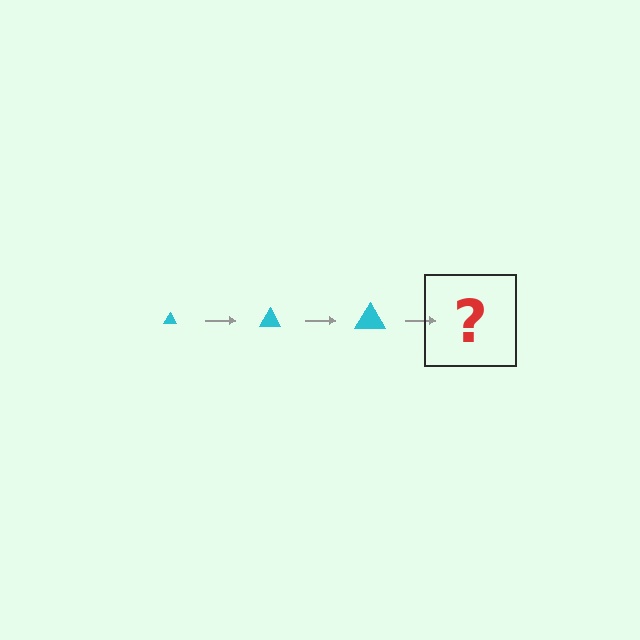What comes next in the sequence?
The next element should be a cyan triangle, larger than the previous one.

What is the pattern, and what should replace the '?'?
The pattern is that the triangle gets progressively larger each step. The '?' should be a cyan triangle, larger than the previous one.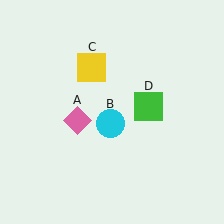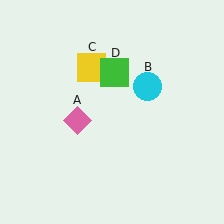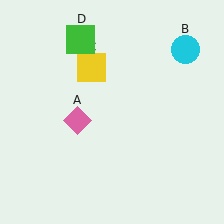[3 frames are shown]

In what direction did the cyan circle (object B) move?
The cyan circle (object B) moved up and to the right.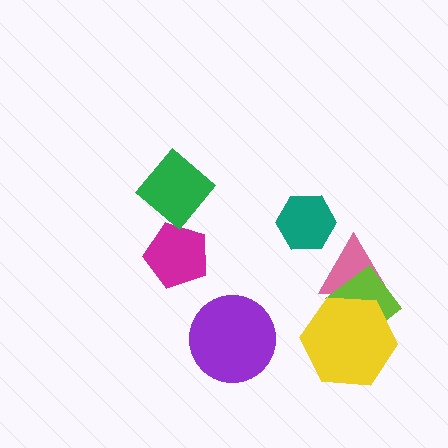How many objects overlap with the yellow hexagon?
2 objects overlap with the yellow hexagon.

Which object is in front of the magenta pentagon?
The green diamond is in front of the magenta pentagon.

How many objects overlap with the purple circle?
0 objects overlap with the purple circle.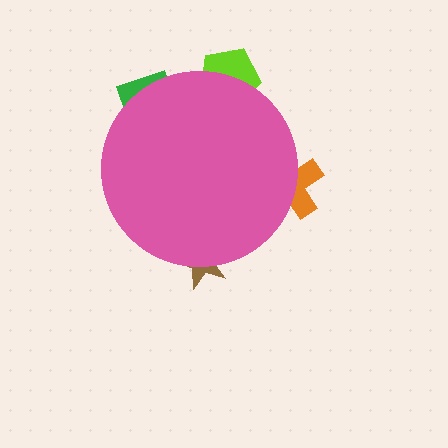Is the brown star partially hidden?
Yes, the brown star is partially hidden behind the pink circle.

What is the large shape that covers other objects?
A pink circle.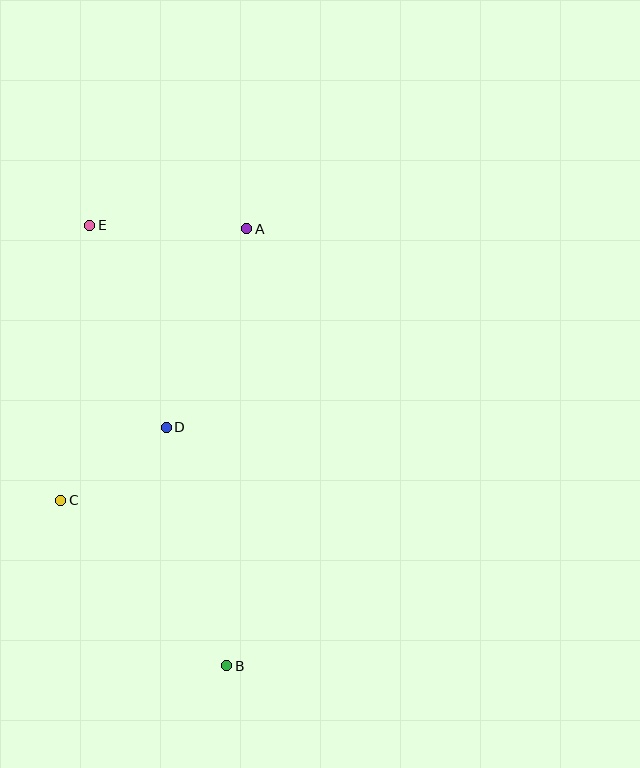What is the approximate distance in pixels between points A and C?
The distance between A and C is approximately 329 pixels.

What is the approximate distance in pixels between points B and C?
The distance between B and C is approximately 235 pixels.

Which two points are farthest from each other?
Points B and E are farthest from each other.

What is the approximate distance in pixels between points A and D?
The distance between A and D is approximately 214 pixels.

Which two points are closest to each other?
Points C and D are closest to each other.